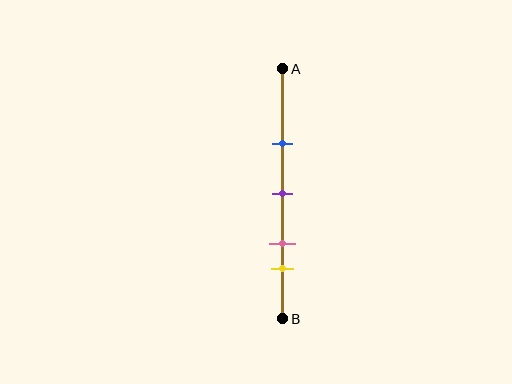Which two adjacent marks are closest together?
The pink and yellow marks are the closest adjacent pair.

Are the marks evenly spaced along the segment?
No, the marks are not evenly spaced.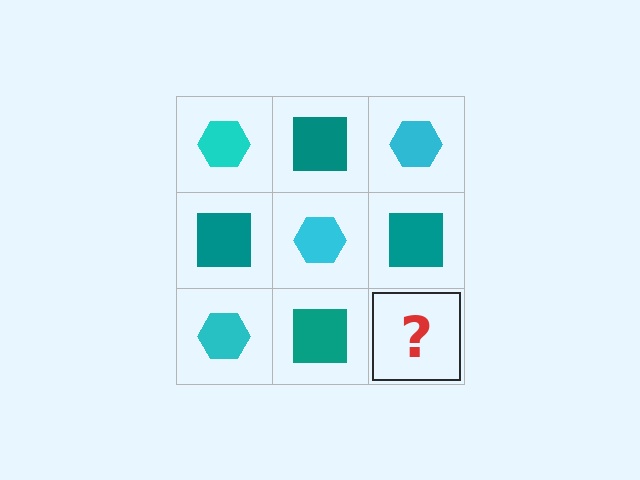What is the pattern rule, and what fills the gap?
The rule is that it alternates cyan hexagon and teal square in a checkerboard pattern. The gap should be filled with a cyan hexagon.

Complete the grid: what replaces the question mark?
The question mark should be replaced with a cyan hexagon.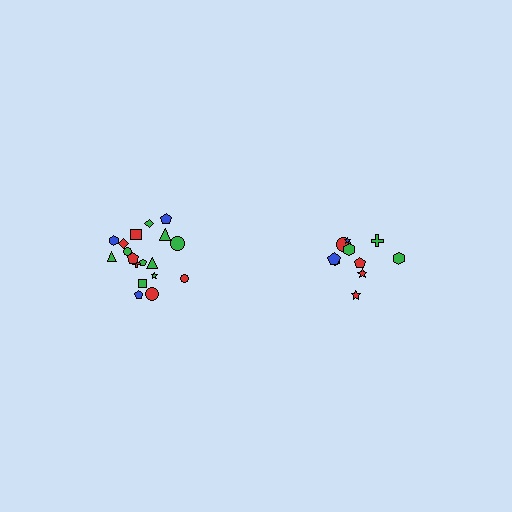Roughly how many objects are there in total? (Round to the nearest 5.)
Roughly 30 objects in total.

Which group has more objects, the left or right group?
The left group.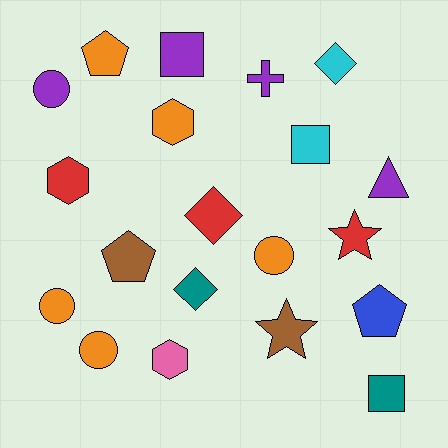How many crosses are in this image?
There is 1 cross.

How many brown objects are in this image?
There are 2 brown objects.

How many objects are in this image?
There are 20 objects.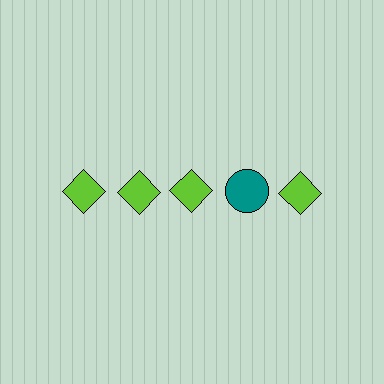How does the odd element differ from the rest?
It differs in both color (teal instead of lime) and shape (circle instead of diamond).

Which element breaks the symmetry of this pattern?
The teal circle in the top row, second from right column breaks the symmetry. All other shapes are lime diamonds.